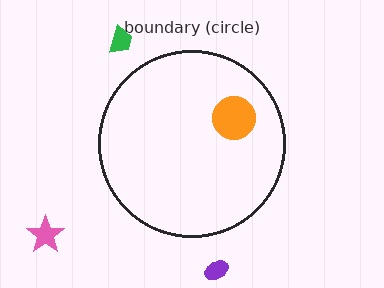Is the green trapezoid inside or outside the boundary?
Outside.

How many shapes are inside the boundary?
1 inside, 3 outside.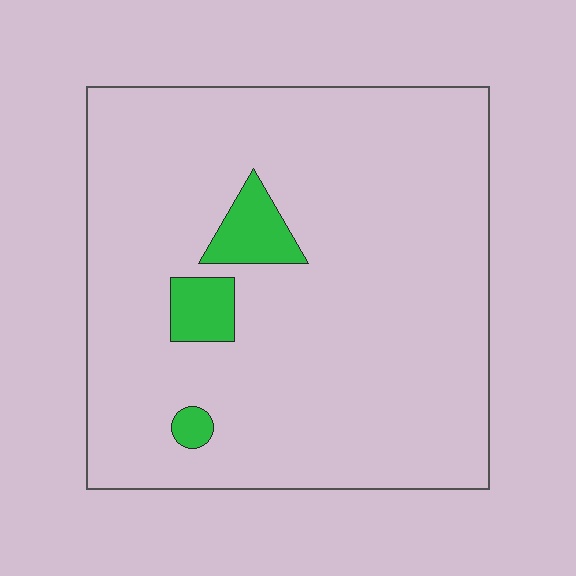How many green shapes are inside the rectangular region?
3.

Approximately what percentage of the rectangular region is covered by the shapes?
Approximately 5%.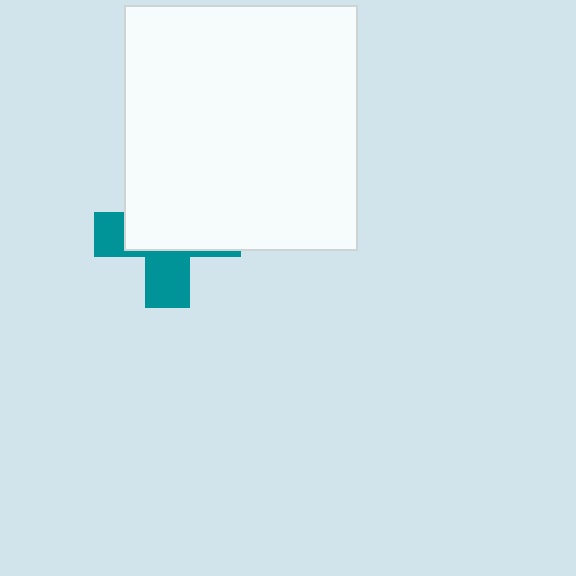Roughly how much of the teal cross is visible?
A small part of it is visible (roughly 38%).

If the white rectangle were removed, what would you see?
You would see the complete teal cross.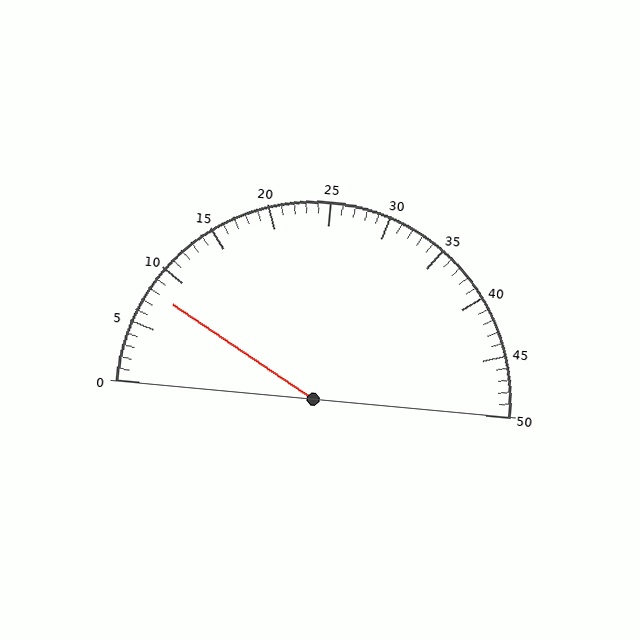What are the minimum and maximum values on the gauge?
The gauge ranges from 0 to 50.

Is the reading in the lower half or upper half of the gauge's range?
The reading is in the lower half of the range (0 to 50).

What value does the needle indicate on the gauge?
The needle indicates approximately 8.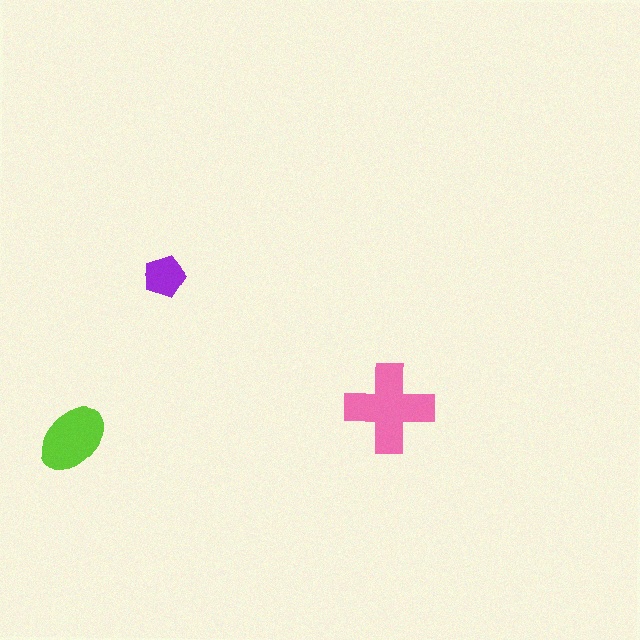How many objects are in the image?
There are 3 objects in the image.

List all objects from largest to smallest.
The pink cross, the lime ellipse, the purple pentagon.